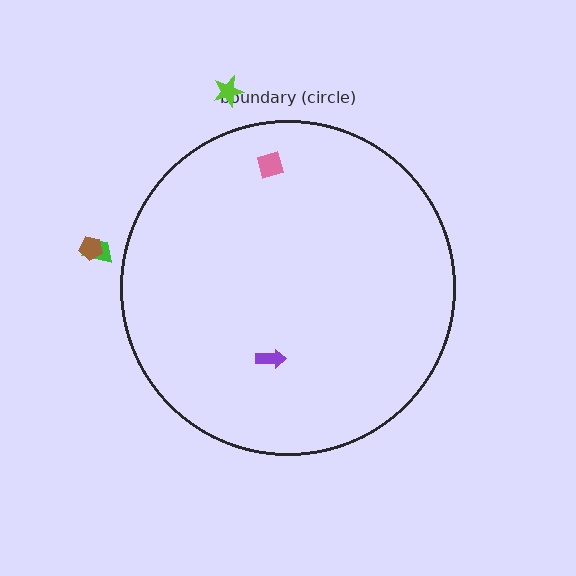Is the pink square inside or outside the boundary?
Inside.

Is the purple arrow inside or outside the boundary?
Inside.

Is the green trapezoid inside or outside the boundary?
Outside.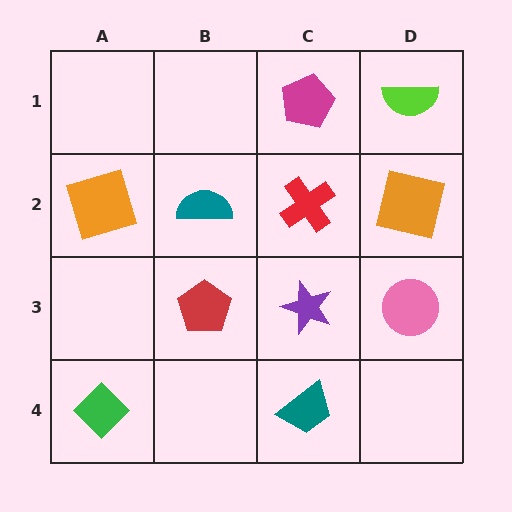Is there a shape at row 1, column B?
No, that cell is empty.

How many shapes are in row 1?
2 shapes.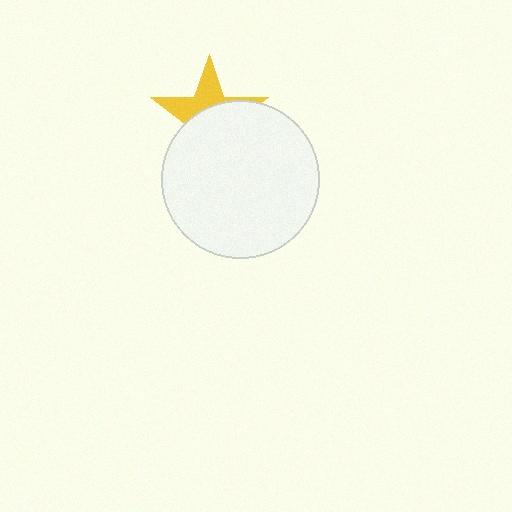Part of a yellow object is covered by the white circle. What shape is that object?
It is a star.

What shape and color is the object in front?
The object in front is a white circle.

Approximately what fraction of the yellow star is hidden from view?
Roughly 62% of the yellow star is hidden behind the white circle.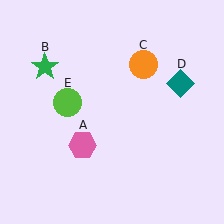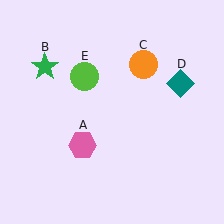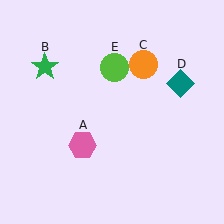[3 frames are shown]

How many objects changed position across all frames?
1 object changed position: lime circle (object E).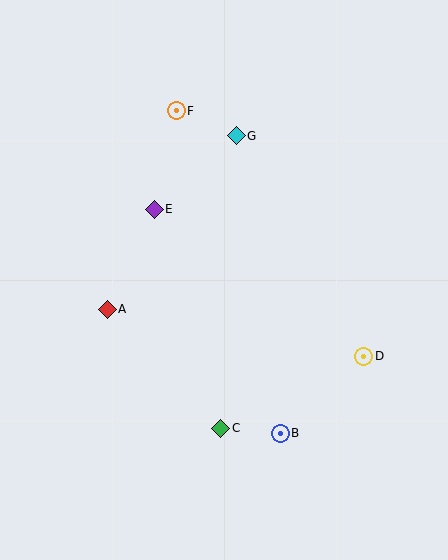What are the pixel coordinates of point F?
Point F is at (176, 111).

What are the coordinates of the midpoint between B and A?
The midpoint between B and A is at (194, 371).